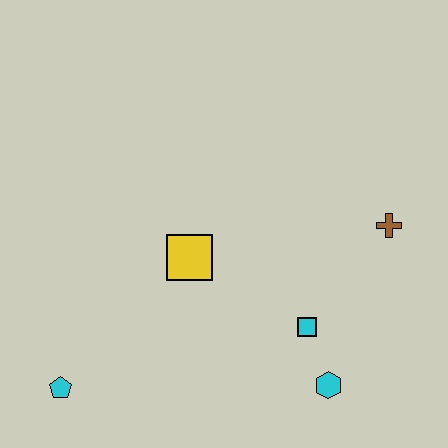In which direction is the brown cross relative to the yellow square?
The brown cross is to the right of the yellow square.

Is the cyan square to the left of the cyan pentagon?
No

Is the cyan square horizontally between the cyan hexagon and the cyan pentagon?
Yes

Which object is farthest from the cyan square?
The cyan pentagon is farthest from the cyan square.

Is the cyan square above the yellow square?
No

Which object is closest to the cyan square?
The cyan hexagon is closest to the cyan square.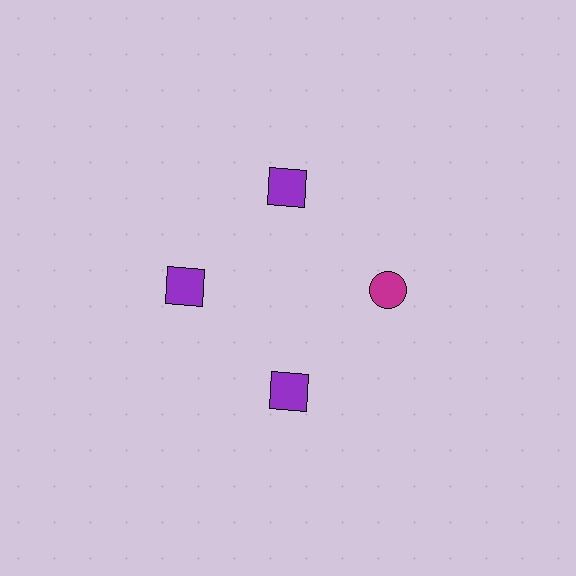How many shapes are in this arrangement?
There are 4 shapes arranged in a ring pattern.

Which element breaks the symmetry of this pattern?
The magenta circle at roughly the 3 o'clock position breaks the symmetry. All other shapes are purple squares.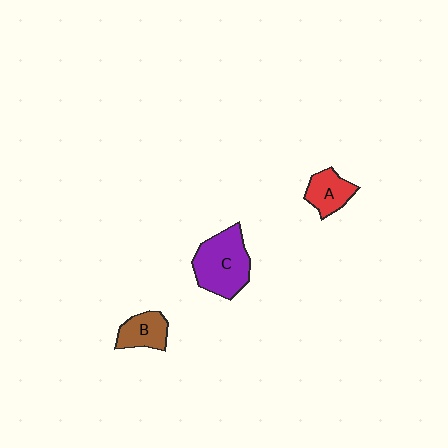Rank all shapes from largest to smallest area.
From largest to smallest: C (purple), A (red), B (brown).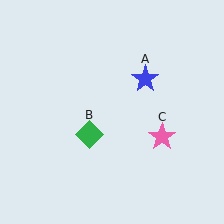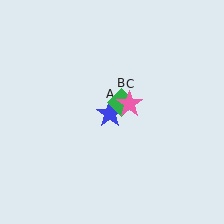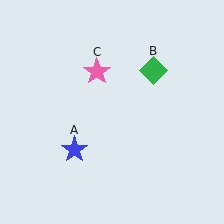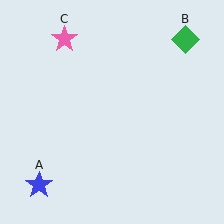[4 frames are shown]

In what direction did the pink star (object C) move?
The pink star (object C) moved up and to the left.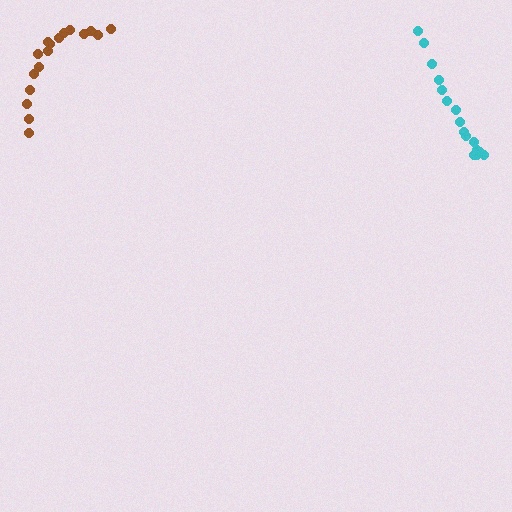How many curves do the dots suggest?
There are 2 distinct paths.